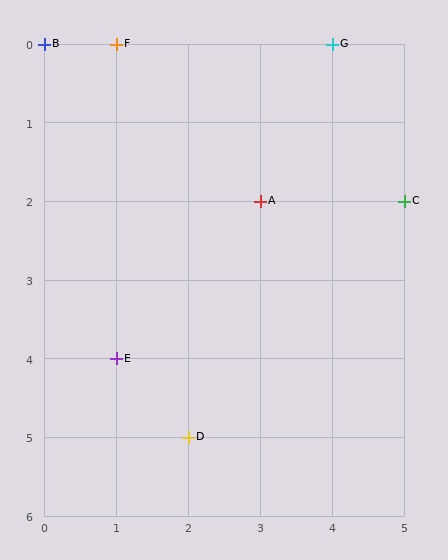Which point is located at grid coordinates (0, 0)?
Point B is at (0, 0).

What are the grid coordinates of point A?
Point A is at grid coordinates (3, 2).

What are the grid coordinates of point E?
Point E is at grid coordinates (1, 4).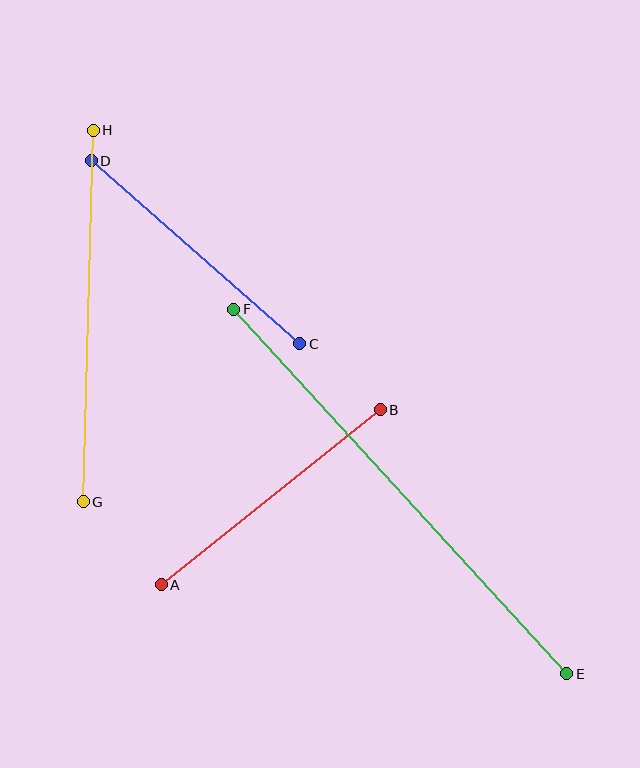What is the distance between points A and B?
The distance is approximately 280 pixels.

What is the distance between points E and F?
The distance is approximately 494 pixels.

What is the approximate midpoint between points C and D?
The midpoint is at approximately (196, 252) pixels.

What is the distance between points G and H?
The distance is approximately 371 pixels.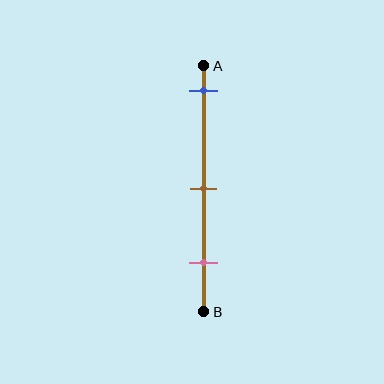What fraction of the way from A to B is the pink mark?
The pink mark is approximately 80% (0.8) of the way from A to B.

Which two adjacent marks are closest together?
The brown and pink marks are the closest adjacent pair.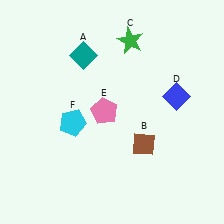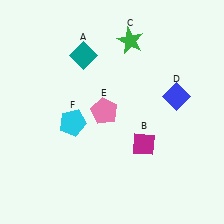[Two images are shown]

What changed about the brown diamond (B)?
In Image 1, B is brown. In Image 2, it changed to magenta.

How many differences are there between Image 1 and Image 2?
There is 1 difference between the two images.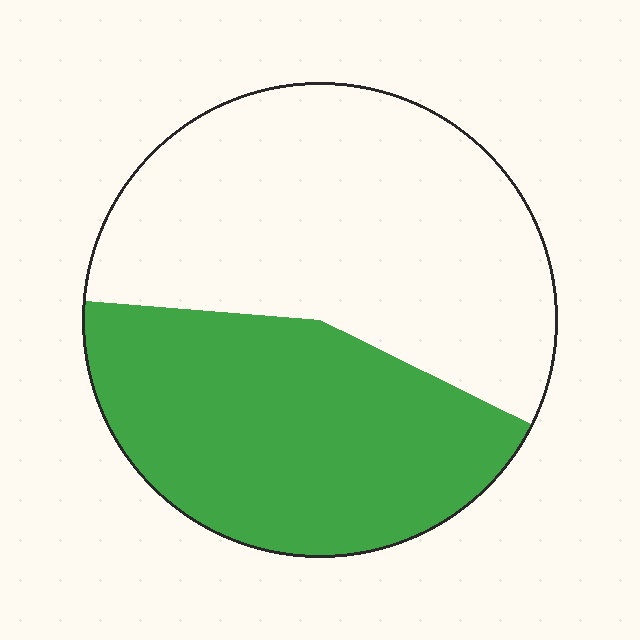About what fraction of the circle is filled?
About two fifths (2/5).